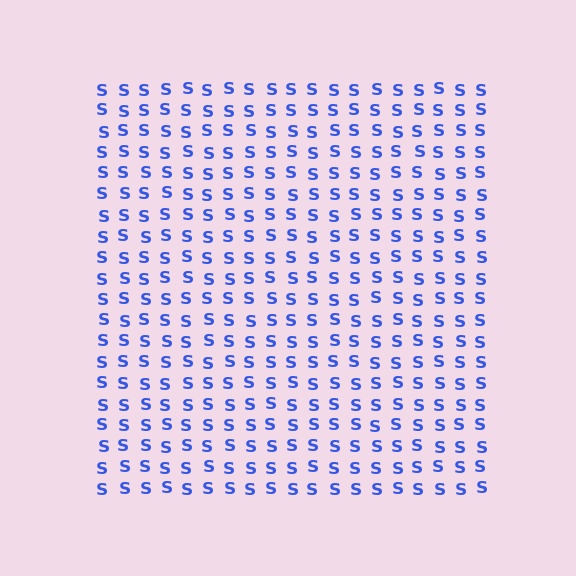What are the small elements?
The small elements are letter S's.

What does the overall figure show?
The overall figure shows a square.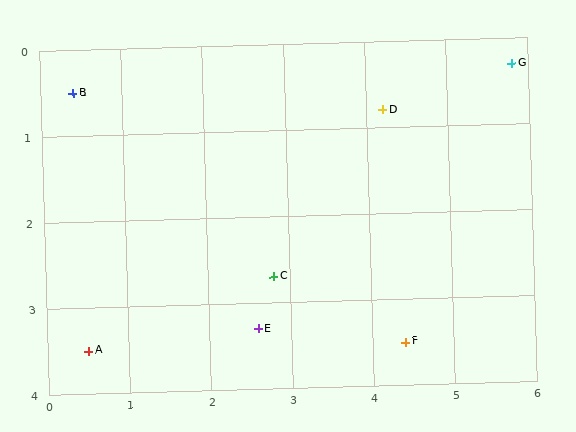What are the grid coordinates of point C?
Point C is at approximately (2.8, 2.7).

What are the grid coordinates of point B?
Point B is at approximately (0.4, 0.5).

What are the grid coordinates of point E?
Point E is at approximately (2.6, 3.3).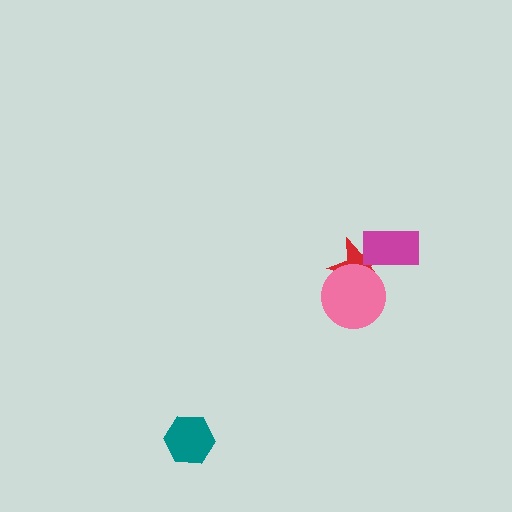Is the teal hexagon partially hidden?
No, no other shape covers it.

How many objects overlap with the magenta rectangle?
1 object overlaps with the magenta rectangle.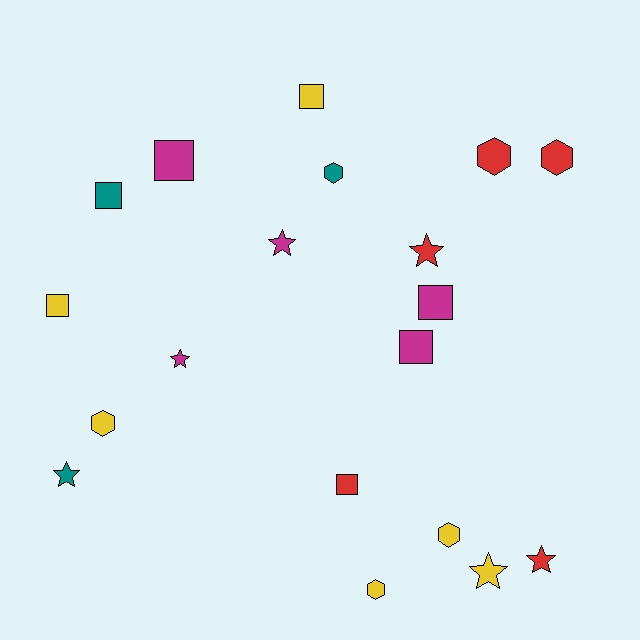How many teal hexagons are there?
There is 1 teal hexagon.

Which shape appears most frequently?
Square, with 7 objects.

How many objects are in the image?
There are 19 objects.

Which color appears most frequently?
Yellow, with 6 objects.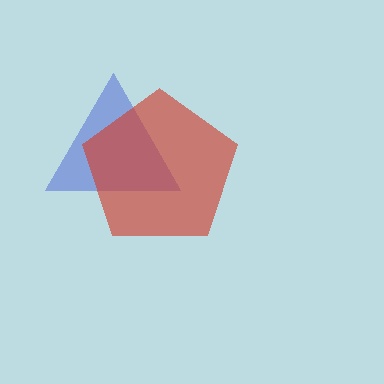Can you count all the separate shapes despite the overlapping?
Yes, there are 2 separate shapes.